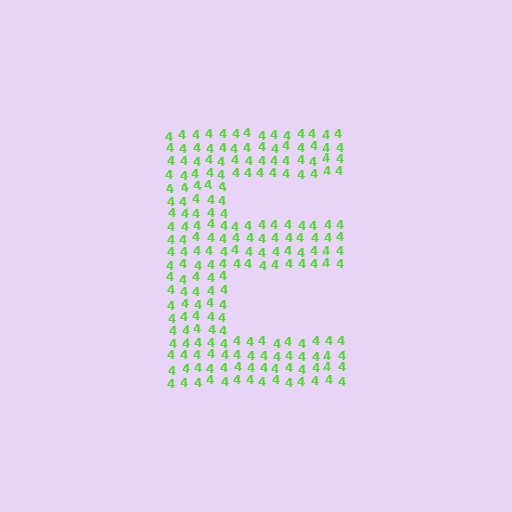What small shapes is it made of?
It is made of small digit 4's.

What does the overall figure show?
The overall figure shows the letter E.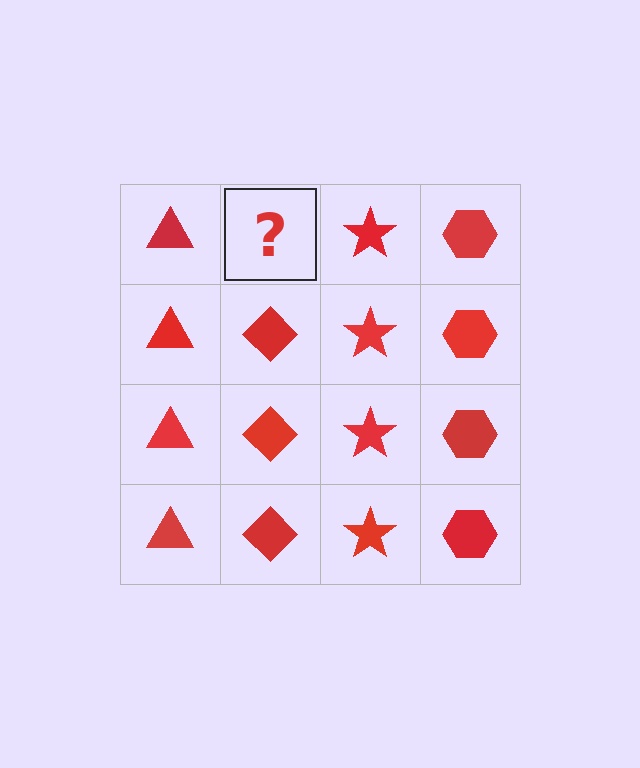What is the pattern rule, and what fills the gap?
The rule is that each column has a consistent shape. The gap should be filled with a red diamond.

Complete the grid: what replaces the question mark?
The question mark should be replaced with a red diamond.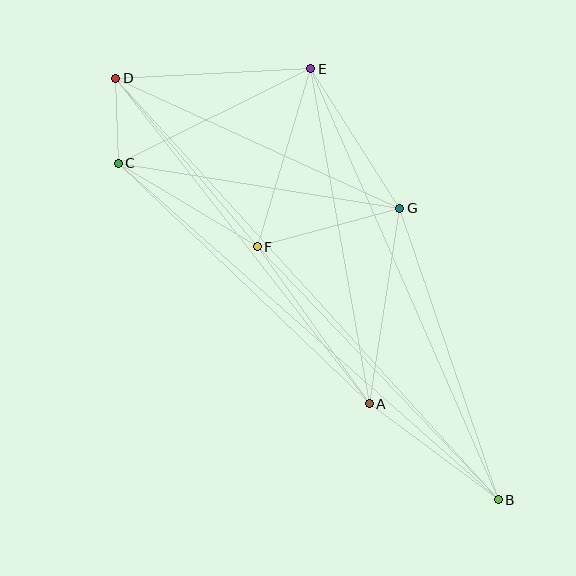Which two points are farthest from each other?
Points B and D are farthest from each other.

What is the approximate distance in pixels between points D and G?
The distance between D and G is approximately 313 pixels.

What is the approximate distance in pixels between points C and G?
The distance between C and G is approximately 285 pixels.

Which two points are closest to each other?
Points C and D are closest to each other.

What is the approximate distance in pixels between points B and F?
The distance between B and F is approximately 350 pixels.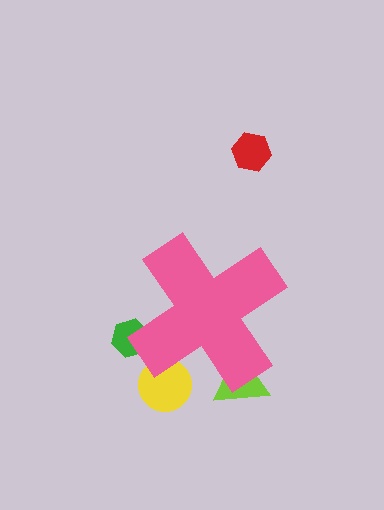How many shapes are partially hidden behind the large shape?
3 shapes are partially hidden.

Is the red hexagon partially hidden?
No, the red hexagon is fully visible.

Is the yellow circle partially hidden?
Yes, the yellow circle is partially hidden behind the pink cross.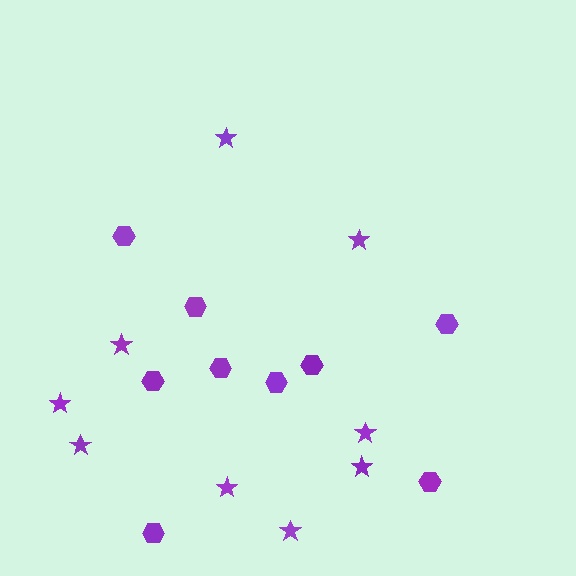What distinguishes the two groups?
There are 2 groups: one group of stars (9) and one group of hexagons (9).